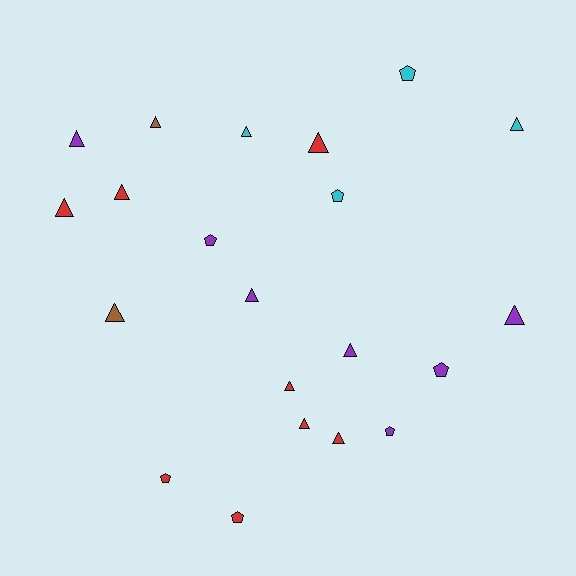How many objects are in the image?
There are 21 objects.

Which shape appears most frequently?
Triangle, with 14 objects.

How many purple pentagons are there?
There are 3 purple pentagons.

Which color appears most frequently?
Red, with 8 objects.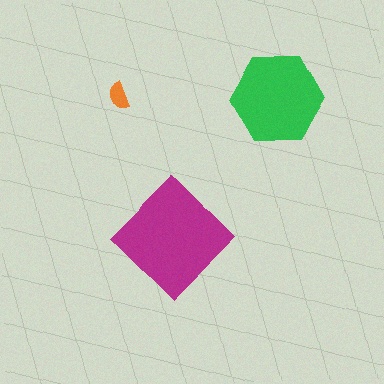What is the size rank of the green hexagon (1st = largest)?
2nd.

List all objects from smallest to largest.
The orange semicircle, the green hexagon, the magenta diamond.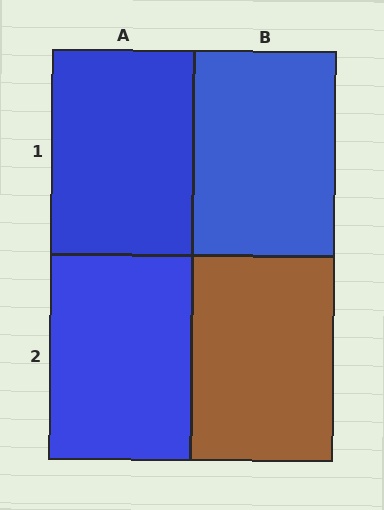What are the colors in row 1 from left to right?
Blue, blue.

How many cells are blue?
3 cells are blue.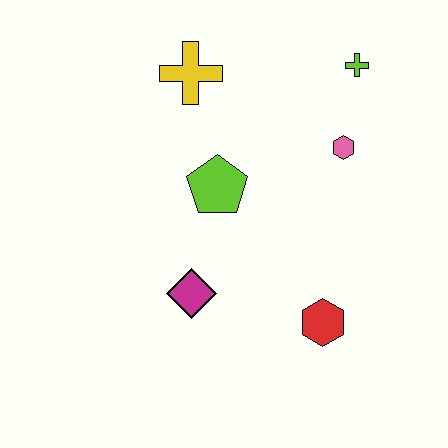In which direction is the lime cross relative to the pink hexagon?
The lime cross is above the pink hexagon.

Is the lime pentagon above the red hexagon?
Yes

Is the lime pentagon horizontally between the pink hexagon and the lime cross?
No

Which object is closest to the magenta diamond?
The lime pentagon is closest to the magenta diamond.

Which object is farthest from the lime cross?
The magenta diamond is farthest from the lime cross.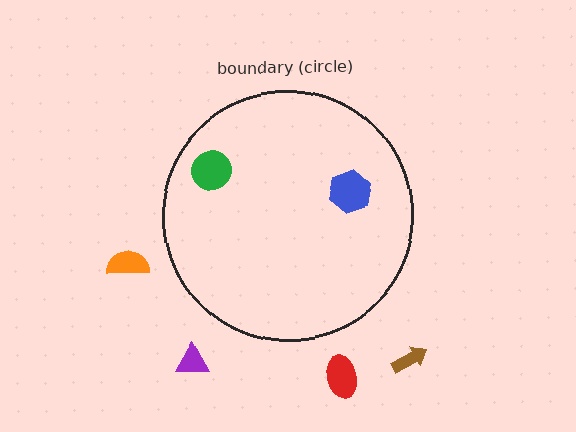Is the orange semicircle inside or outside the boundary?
Outside.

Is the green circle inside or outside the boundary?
Inside.